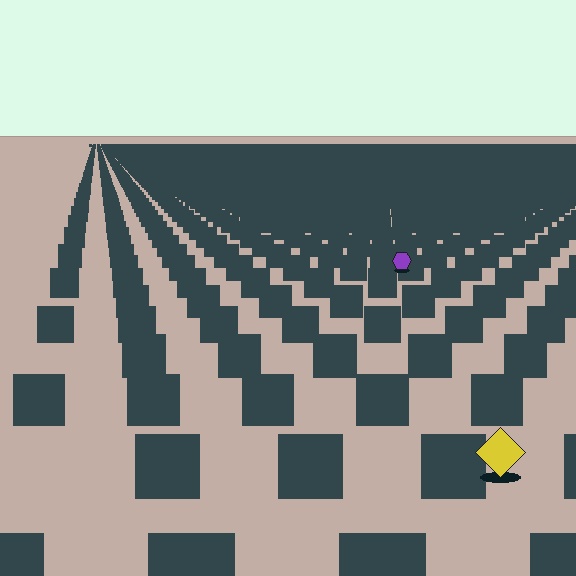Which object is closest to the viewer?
The yellow diamond is closest. The texture marks near it are larger and more spread out.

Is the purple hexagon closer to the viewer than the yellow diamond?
No. The yellow diamond is closer — you can tell from the texture gradient: the ground texture is coarser near it.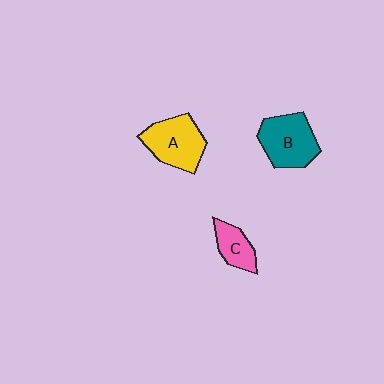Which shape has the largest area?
Shape A (yellow).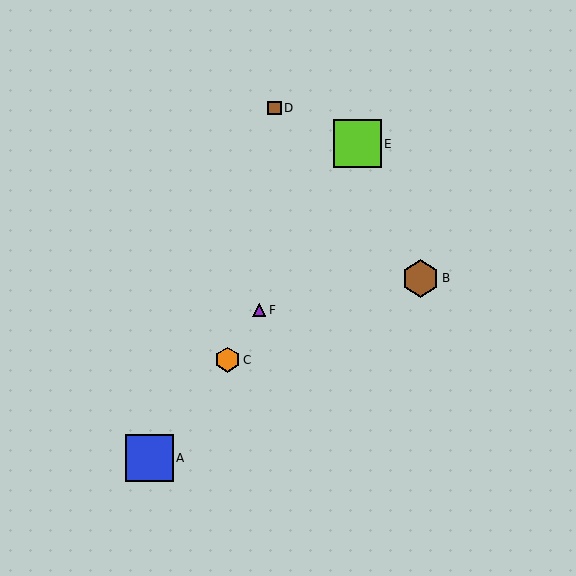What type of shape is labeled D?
Shape D is a brown square.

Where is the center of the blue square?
The center of the blue square is at (149, 458).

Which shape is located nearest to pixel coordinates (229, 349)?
The orange hexagon (labeled C) at (227, 360) is nearest to that location.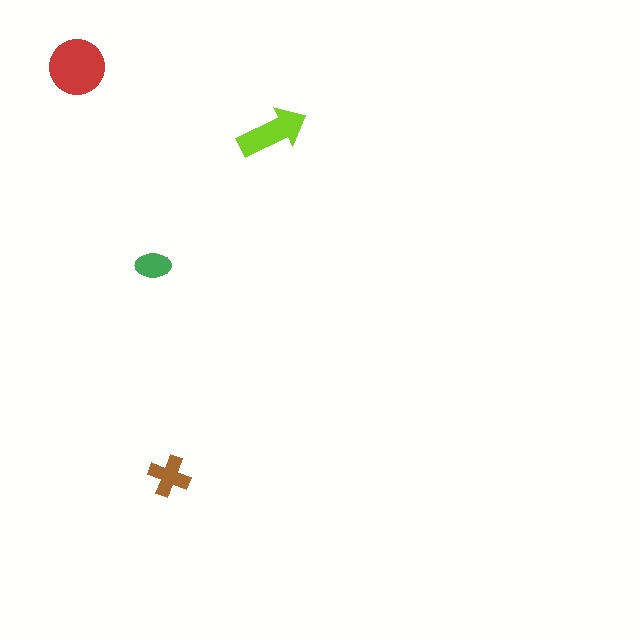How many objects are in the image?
There are 4 objects in the image.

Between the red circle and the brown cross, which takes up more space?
The red circle.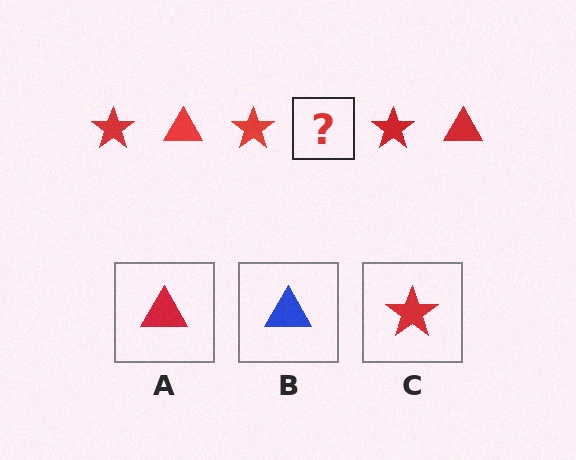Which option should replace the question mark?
Option A.